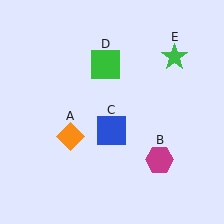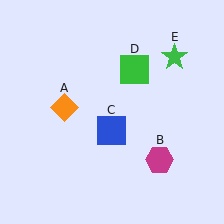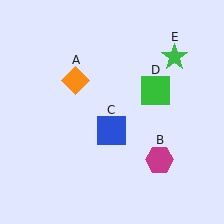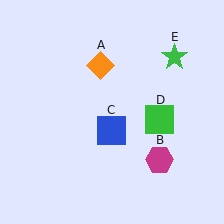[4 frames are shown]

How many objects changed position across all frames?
2 objects changed position: orange diamond (object A), green square (object D).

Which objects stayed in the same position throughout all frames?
Magenta hexagon (object B) and blue square (object C) and green star (object E) remained stationary.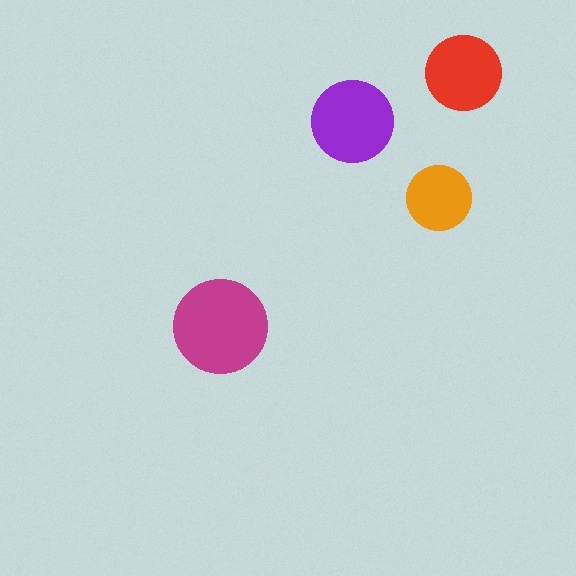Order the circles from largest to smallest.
the magenta one, the purple one, the red one, the orange one.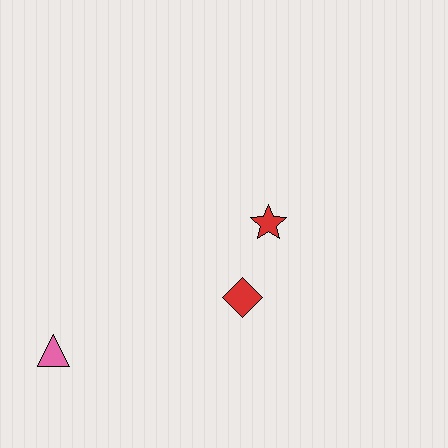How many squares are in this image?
There are no squares.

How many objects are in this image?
There are 3 objects.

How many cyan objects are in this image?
There are no cyan objects.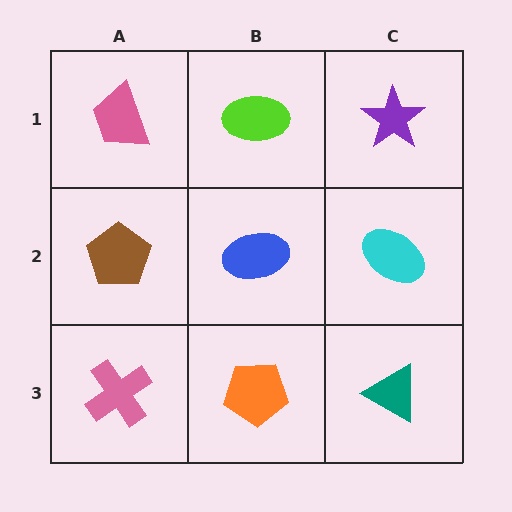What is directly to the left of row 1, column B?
A pink trapezoid.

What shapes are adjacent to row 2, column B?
A lime ellipse (row 1, column B), an orange pentagon (row 3, column B), a brown pentagon (row 2, column A), a cyan ellipse (row 2, column C).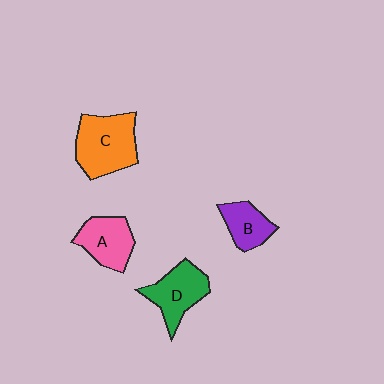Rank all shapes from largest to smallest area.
From largest to smallest: C (orange), D (green), A (pink), B (purple).